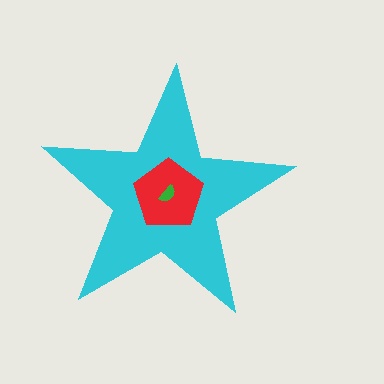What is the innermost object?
The green semicircle.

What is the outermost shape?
The cyan star.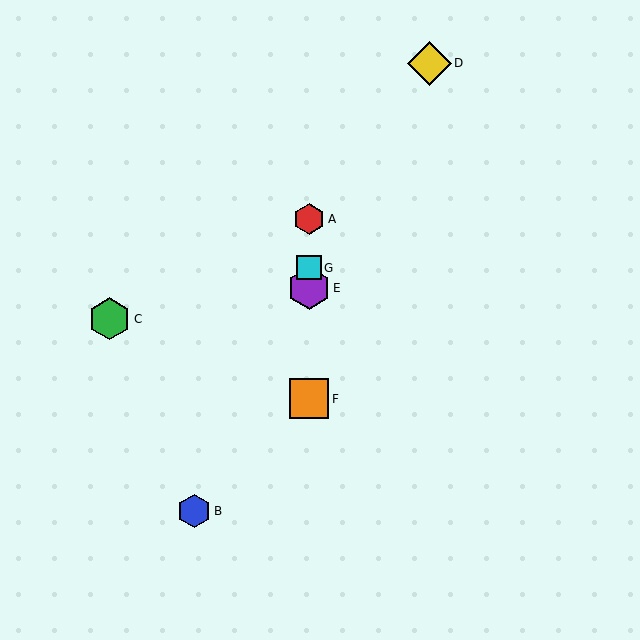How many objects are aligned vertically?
4 objects (A, E, F, G) are aligned vertically.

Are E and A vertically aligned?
Yes, both are at x≈309.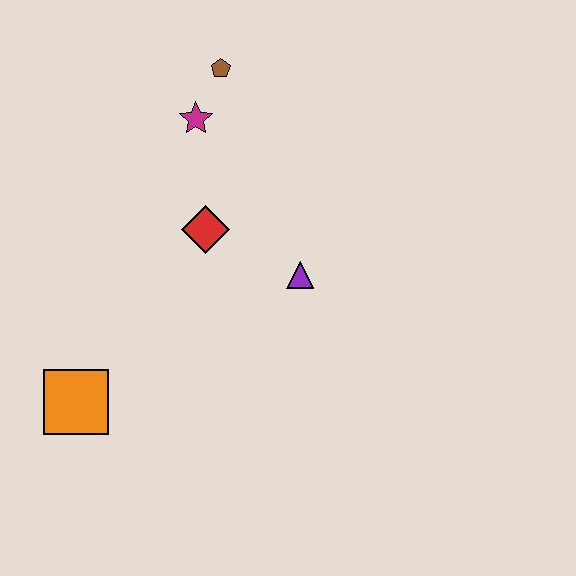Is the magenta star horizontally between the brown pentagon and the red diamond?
No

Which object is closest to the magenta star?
The brown pentagon is closest to the magenta star.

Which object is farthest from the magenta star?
The orange square is farthest from the magenta star.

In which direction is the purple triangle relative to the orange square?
The purple triangle is to the right of the orange square.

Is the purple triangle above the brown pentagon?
No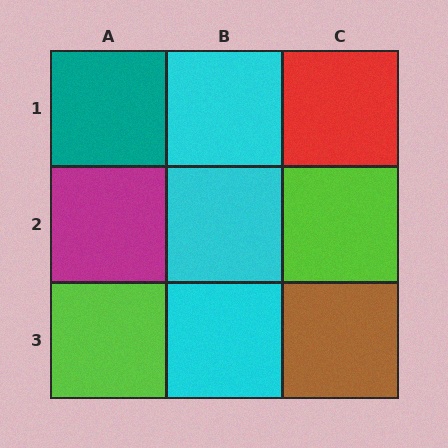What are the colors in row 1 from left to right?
Teal, cyan, red.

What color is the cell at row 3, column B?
Cyan.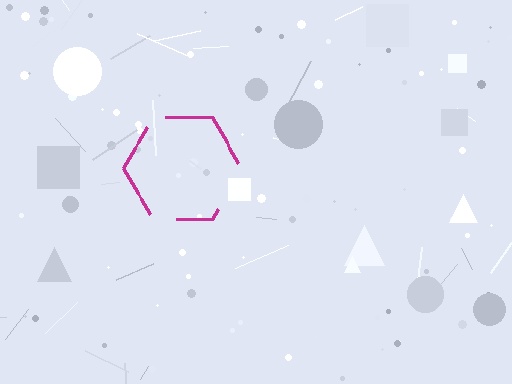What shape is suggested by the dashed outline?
The dashed outline suggests a hexagon.